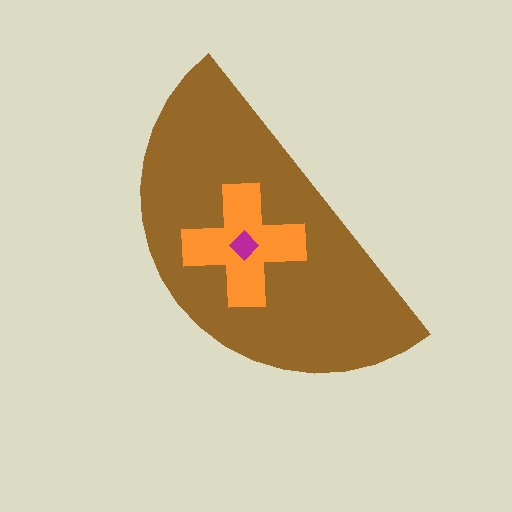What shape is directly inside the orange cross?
The magenta diamond.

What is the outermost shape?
The brown semicircle.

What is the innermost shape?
The magenta diamond.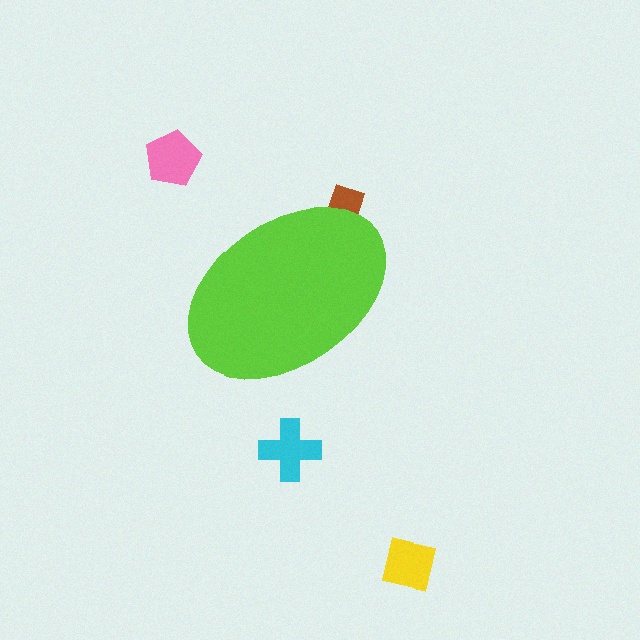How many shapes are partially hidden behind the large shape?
1 shape is partially hidden.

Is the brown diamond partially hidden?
Yes, the brown diamond is partially hidden behind the lime ellipse.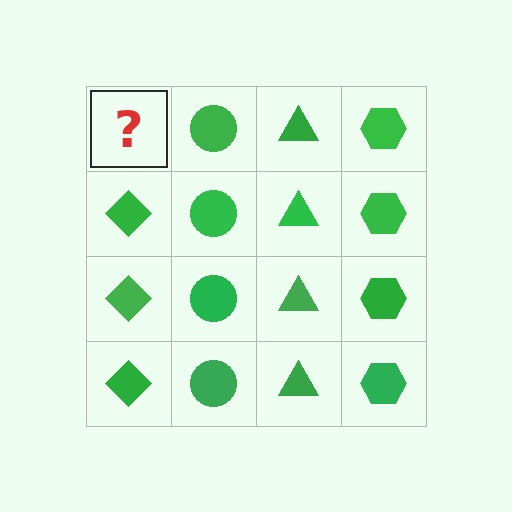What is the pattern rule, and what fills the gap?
The rule is that each column has a consistent shape. The gap should be filled with a green diamond.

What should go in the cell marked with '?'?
The missing cell should contain a green diamond.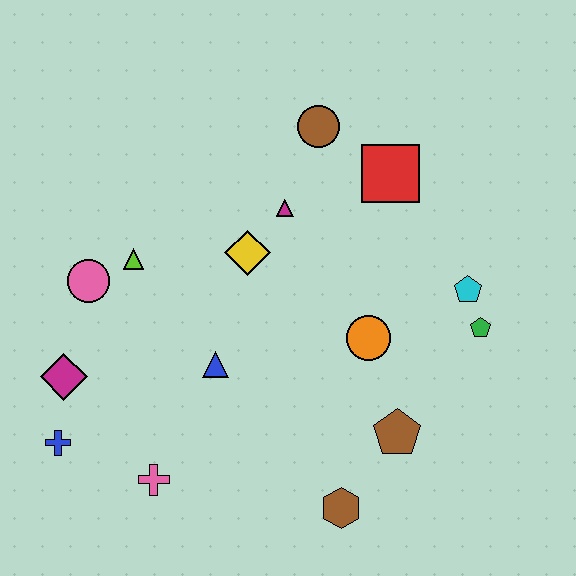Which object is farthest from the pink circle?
The green pentagon is farthest from the pink circle.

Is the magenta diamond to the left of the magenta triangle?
Yes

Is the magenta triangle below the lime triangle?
No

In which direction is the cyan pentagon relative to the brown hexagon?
The cyan pentagon is above the brown hexagon.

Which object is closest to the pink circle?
The lime triangle is closest to the pink circle.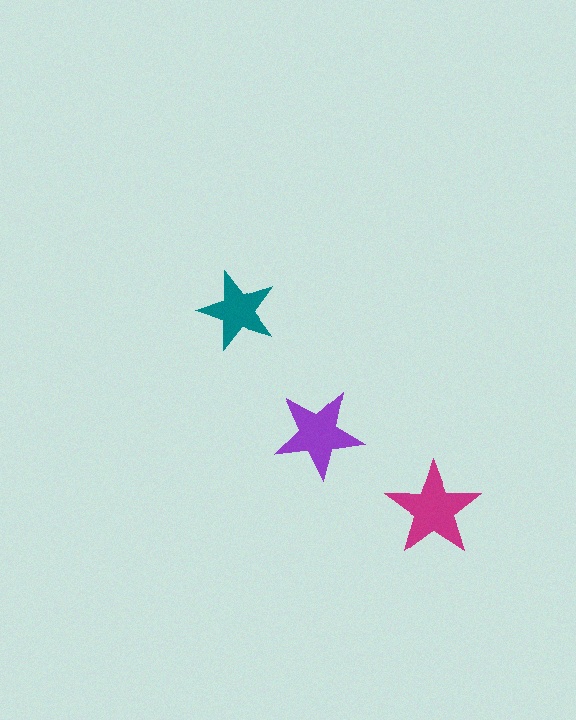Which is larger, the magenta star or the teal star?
The magenta one.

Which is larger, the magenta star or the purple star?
The magenta one.